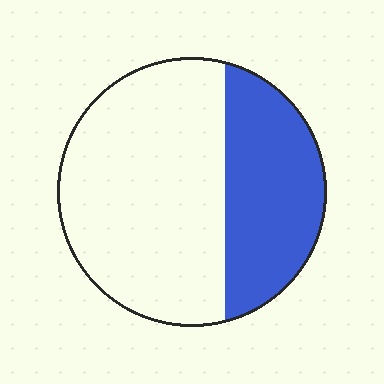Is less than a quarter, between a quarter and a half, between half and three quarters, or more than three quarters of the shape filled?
Between a quarter and a half.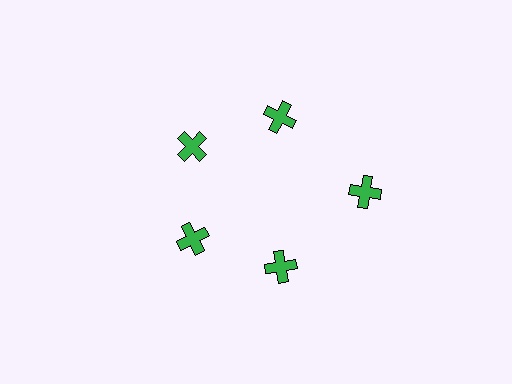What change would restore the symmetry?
The symmetry would be restored by moving it inward, back onto the ring so that all 5 crosses sit at equal angles and equal distance from the center.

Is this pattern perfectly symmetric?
No. The 5 green crosses are arranged in a ring, but one element near the 3 o'clock position is pushed outward from the center, breaking the 5-fold rotational symmetry.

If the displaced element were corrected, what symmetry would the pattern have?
It would have 5-fold rotational symmetry — the pattern would map onto itself every 72 degrees.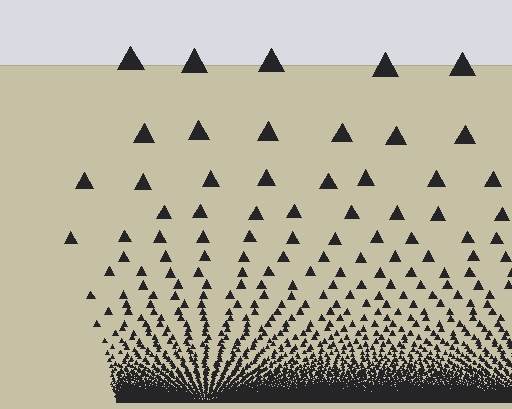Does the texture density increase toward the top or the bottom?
Density increases toward the bottom.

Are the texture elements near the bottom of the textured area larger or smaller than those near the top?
Smaller. The gradient is inverted — elements near the bottom are smaller and denser.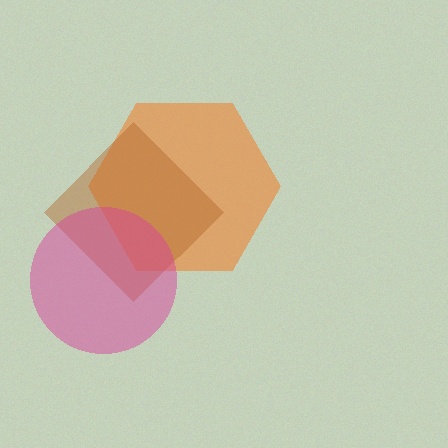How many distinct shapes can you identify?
There are 3 distinct shapes: an orange hexagon, a brown diamond, a magenta circle.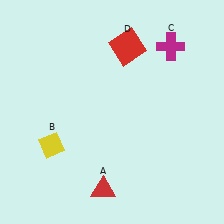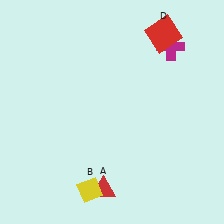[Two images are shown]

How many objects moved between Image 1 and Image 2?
2 objects moved between the two images.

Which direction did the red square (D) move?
The red square (D) moved right.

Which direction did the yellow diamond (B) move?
The yellow diamond (B) moved down.